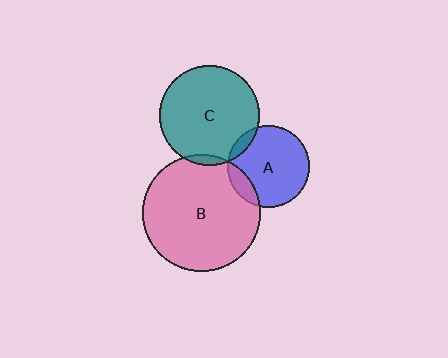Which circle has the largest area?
Circle B (pink).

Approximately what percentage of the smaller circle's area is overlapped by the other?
Approximately 5%.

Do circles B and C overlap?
Yes.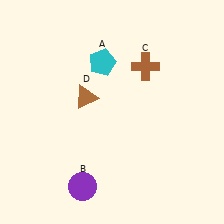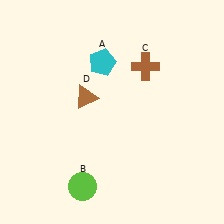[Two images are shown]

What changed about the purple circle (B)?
In Image 1, B is purple. In Image 2, it changed to lime.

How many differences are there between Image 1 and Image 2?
There is 1 difference between the two images.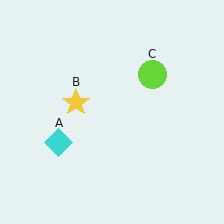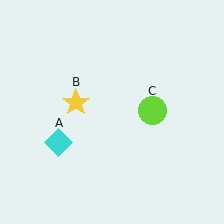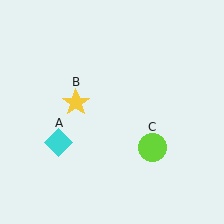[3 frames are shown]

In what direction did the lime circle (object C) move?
The lime circle (object C) moved down.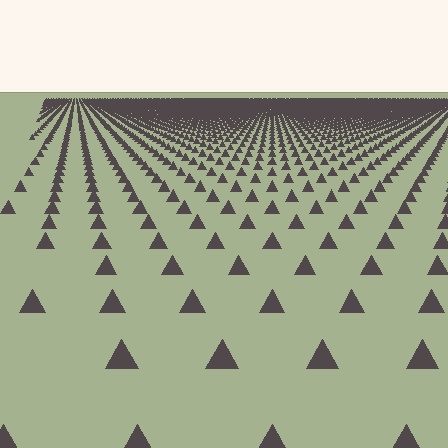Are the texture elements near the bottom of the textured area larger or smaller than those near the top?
Larger. Near the bottom, elements are closer to the viewer and appear at a bigger on-screen size.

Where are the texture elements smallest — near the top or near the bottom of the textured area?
Near the top.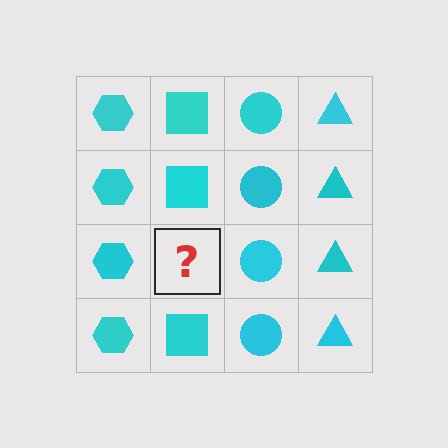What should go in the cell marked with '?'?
The missing cell should contain a cyan square.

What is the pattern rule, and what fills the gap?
The rule is that each column has a consistent shape. The gap should be filled with a cyan square.